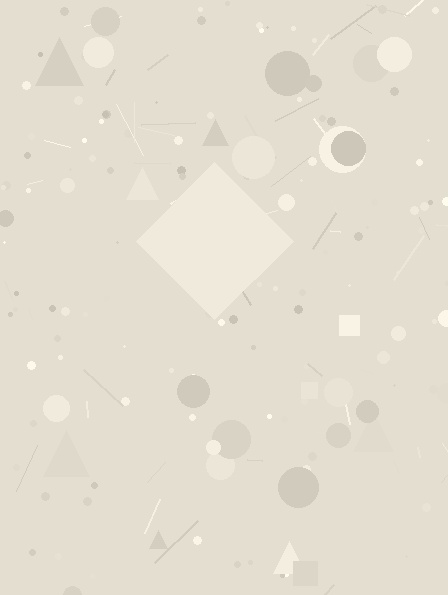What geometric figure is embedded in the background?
A diamond is embedded in the background.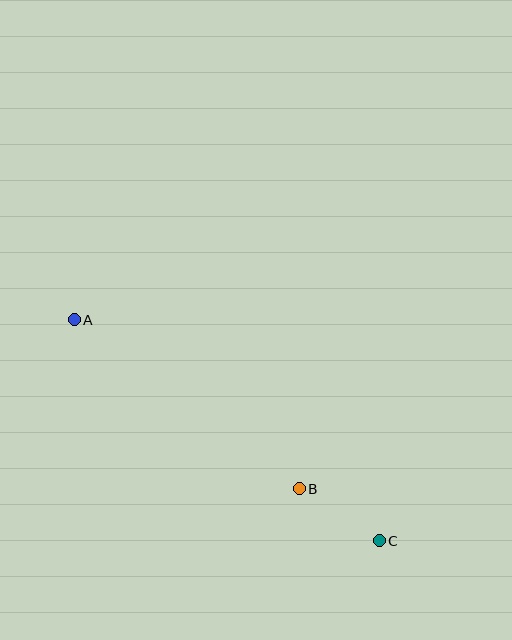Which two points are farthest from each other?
Points A and C are farthest from each other.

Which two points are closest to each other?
Points B and C are closest to each other.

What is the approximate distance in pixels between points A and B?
The distance between A and B is approximately 281 pixels.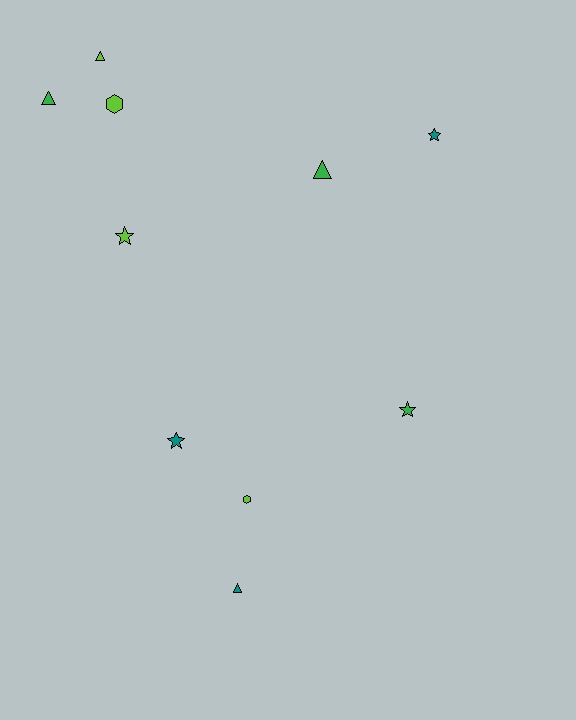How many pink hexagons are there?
There are no pink hexagons.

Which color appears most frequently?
Lime, with 4 objects.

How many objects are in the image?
There are 10 objects.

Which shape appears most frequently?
Triangle, with 4 objects.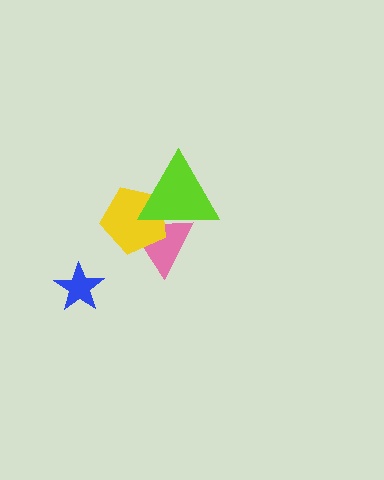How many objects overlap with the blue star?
0 objects overlap with the blue star.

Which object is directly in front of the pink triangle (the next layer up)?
The yellow pentagon is directly in front of the pink triangle.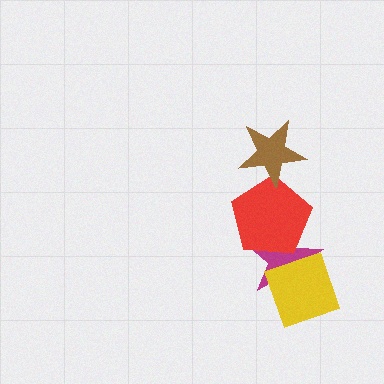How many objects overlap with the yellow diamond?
1 object overlaps with the yellow diamond.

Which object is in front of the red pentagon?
The brown star is in front of the red pentagon.